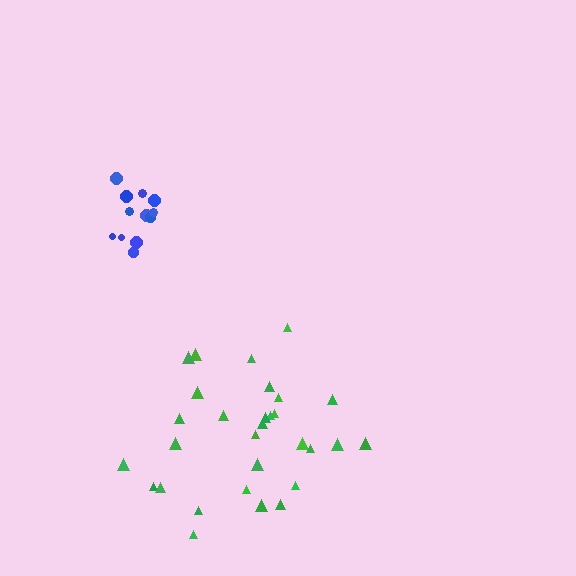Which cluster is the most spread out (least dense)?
Green.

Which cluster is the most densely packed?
Blue.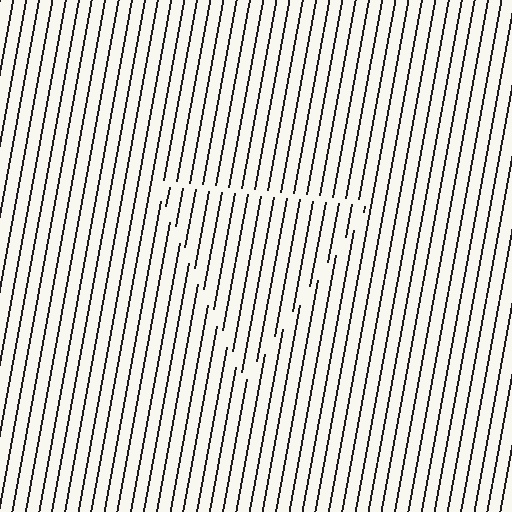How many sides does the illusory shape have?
3 sides — the line-ends trace a triangle.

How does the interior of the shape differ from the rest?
The interior of the shape contains the same grating, shifted by half a period — the contour is defined by the phase discontinuity where line-ends from the inner and outer gratings abut.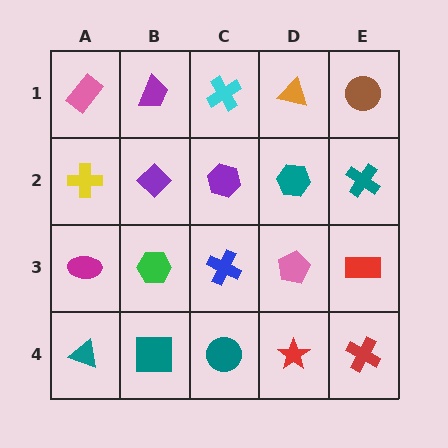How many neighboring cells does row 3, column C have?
4.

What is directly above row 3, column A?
A yellow cross.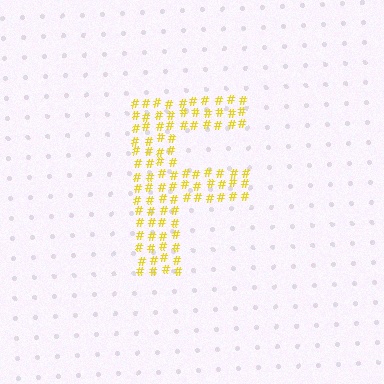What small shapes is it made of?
It is made of small hash symbols.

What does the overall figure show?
The overall figure shows the letter F.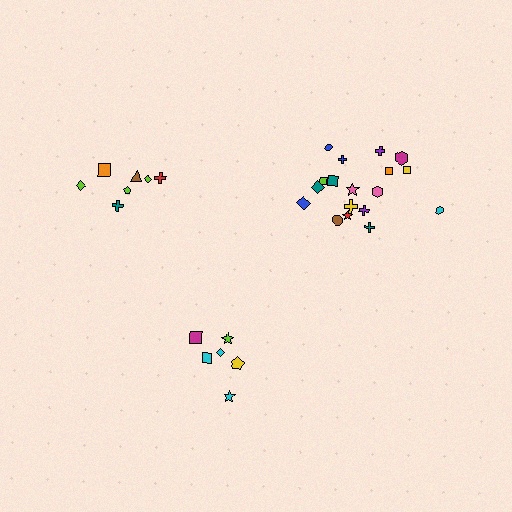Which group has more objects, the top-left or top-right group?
The top-right group.